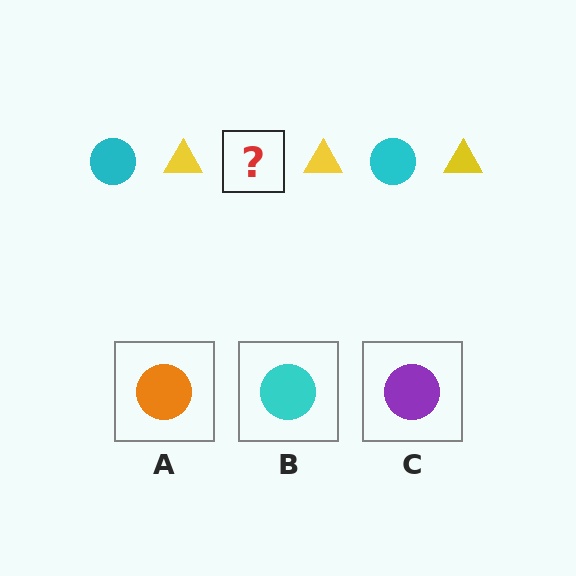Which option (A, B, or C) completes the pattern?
B.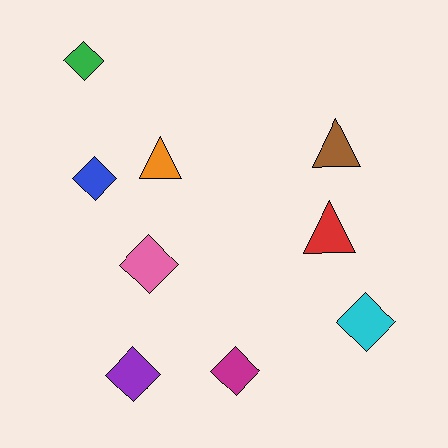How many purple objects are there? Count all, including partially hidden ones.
There is 1 purple object.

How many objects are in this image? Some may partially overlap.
There are 9 objects.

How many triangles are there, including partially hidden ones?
There are 3 triangles.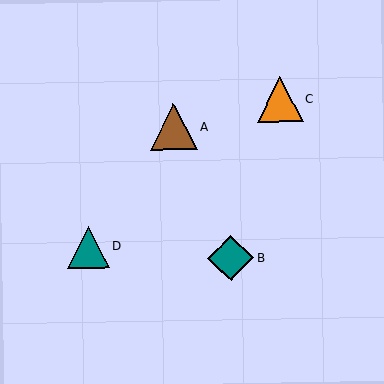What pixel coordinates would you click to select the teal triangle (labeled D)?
Click at (88, 247) to select the teal triangle D.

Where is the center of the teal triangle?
The center of the teal triangle is at (88, 247).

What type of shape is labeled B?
Shape B is a teal diamond.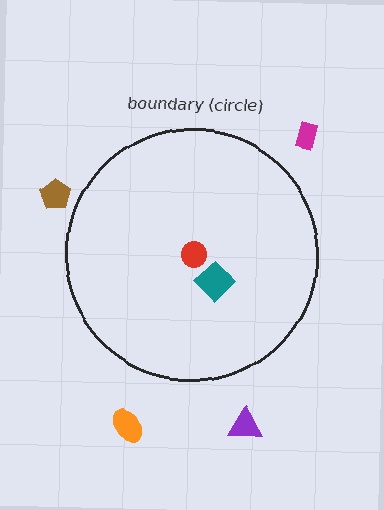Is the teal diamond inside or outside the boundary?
Inside.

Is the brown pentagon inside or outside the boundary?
Outside.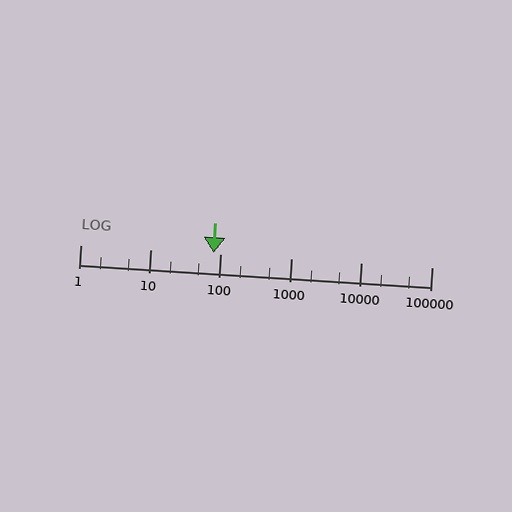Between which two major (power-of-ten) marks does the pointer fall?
The pointer is between 10 and 100.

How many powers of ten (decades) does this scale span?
The scale spans 5 decades, from 1 to 100000.